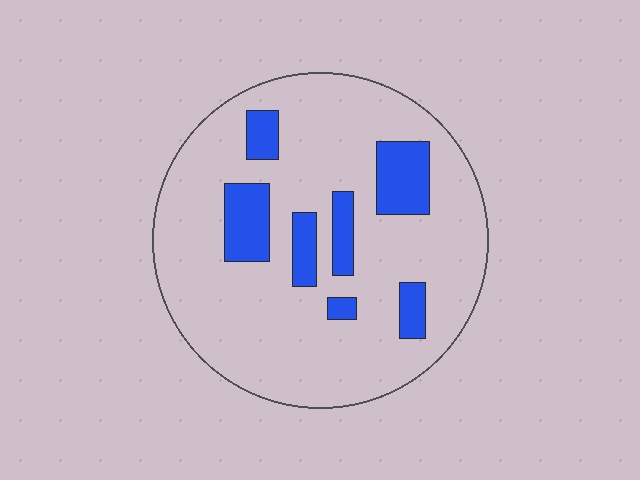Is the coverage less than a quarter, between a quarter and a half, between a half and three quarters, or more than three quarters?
Less than a quarter.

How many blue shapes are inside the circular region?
7.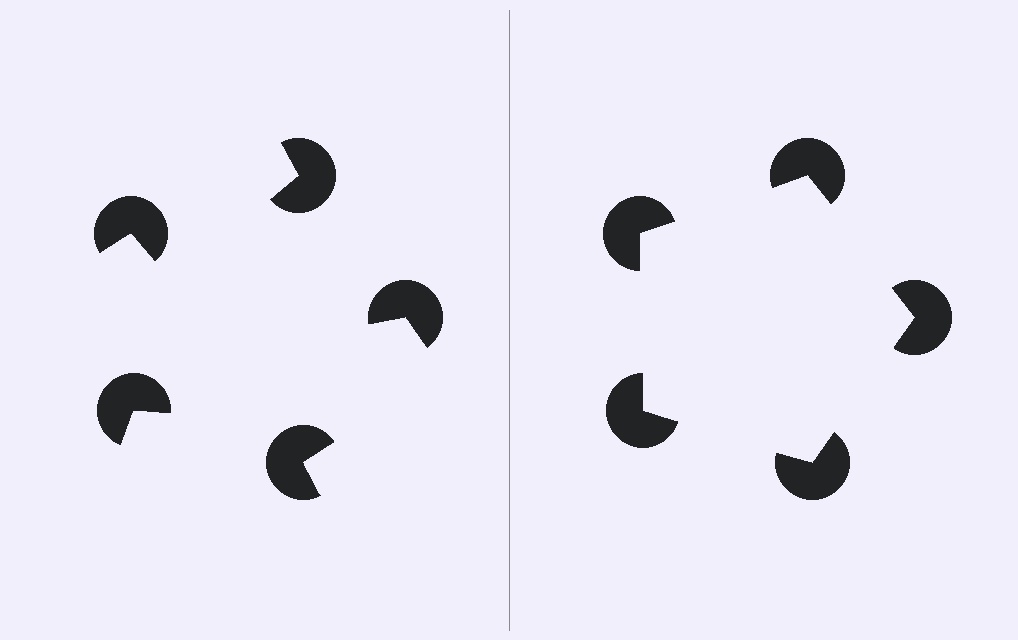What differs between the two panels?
The pac-man discs are positioned identically on both sides; only the wedge orientations differ. On the right they align to a pentagon; on the left they are misaligned.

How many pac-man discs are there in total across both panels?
10 — 5 on each side.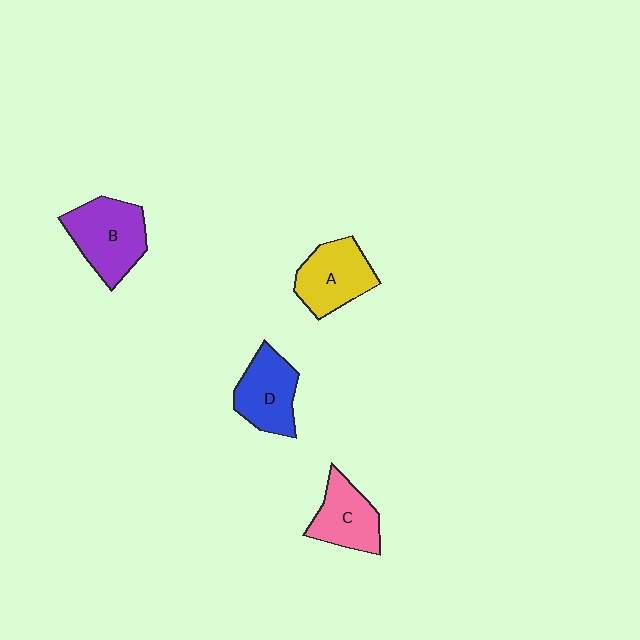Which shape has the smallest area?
Shape C (pink).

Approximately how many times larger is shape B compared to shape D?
Approximately 1.2 times.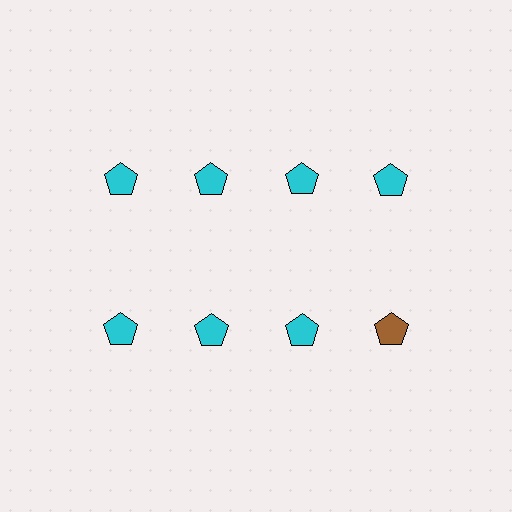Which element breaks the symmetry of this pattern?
The brown pentagon in the second row, second from right column breaks the symmetry. All other shapes are cyan pentagons.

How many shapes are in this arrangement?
There are 8 shapes arranged in a grid pattern.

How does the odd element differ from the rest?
It has a different color: brown instead of cyan.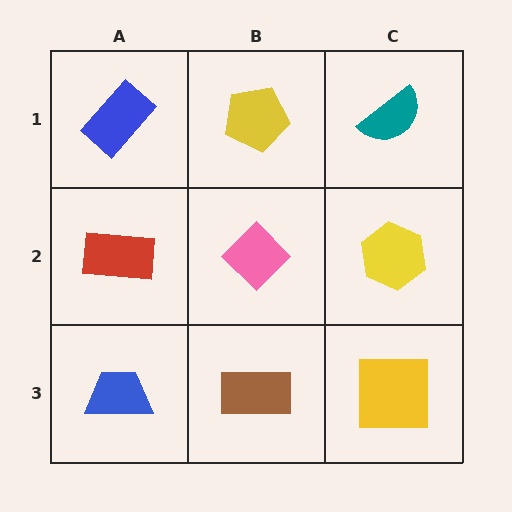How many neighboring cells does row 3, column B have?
3.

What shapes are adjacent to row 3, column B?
A pink diamond (row 2, column B), a blue trapezoid (row 3, column A), a yellow square (row 3, column C).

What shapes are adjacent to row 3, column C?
A yellow hexagon (row 2, column C), a brown rectangle (row 3, column B).